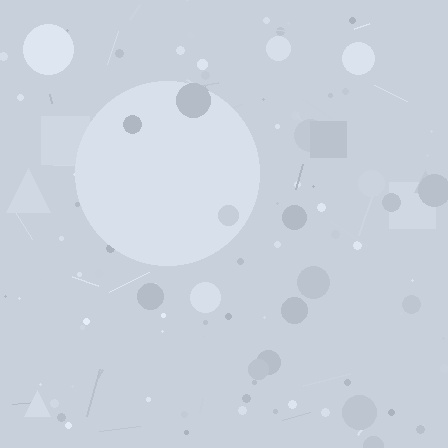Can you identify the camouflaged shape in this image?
The camouflaged shape is a circle.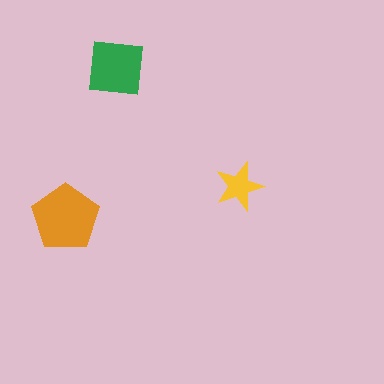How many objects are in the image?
There are 3 objects in the image.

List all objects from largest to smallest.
The orange pentagon, the green square, the yellow star.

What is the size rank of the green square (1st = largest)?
2nd.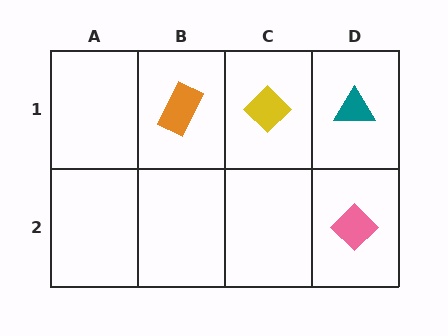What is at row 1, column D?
A teal triangle.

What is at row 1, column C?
A yellow diamond.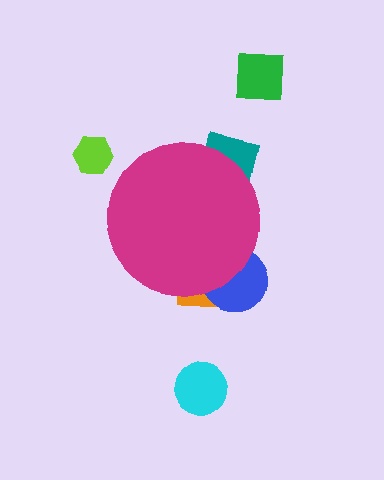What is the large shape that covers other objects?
A magenta circle.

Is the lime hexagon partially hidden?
No, the lime hexagon is fully visible.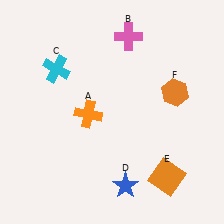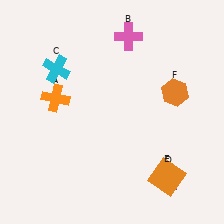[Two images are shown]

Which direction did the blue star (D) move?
The blue star (D) moved right.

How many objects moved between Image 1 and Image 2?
2 objects moved between the two images.